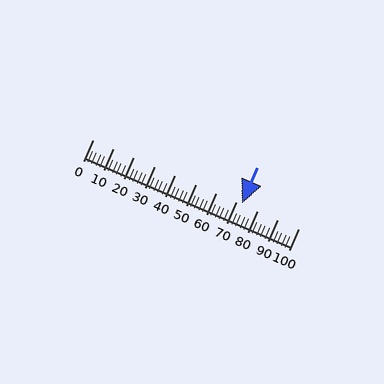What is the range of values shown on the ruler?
The ruler shows values from 0 to 100.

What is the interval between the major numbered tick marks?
The major tick marks are spaced 10 units apart.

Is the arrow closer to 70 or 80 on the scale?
The arrow is closer to 70.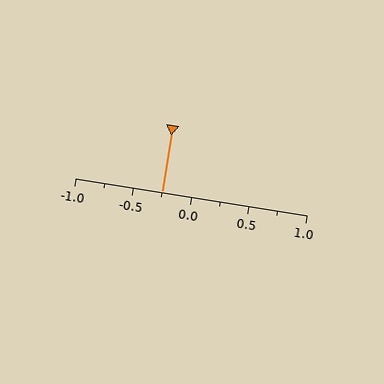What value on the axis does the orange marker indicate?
The marker indicates approximately -0.25.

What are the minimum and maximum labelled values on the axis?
The axis runs from -1.0 to 1.0.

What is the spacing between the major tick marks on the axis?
The major ticks are spaced 0.5 apart.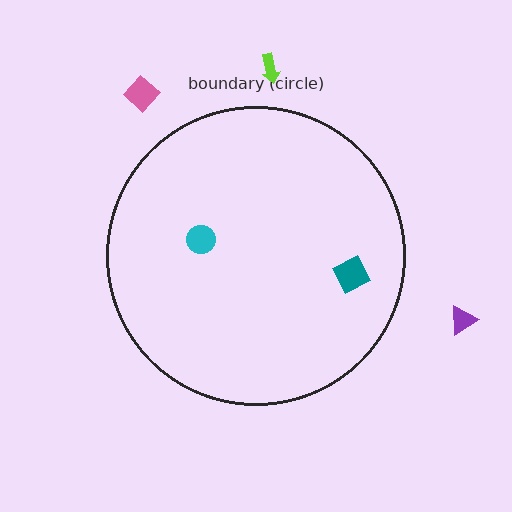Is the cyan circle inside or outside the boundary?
Inside.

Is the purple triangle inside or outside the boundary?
Outside.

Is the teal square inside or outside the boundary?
Inside.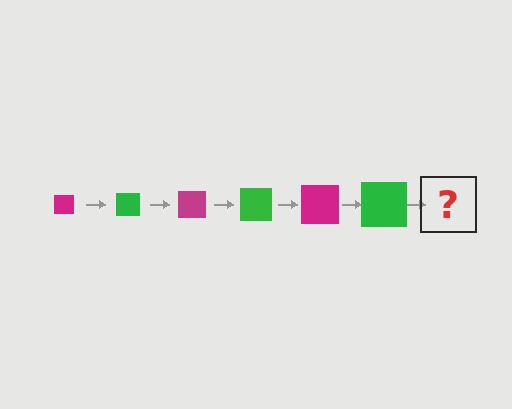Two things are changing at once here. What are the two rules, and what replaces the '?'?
The two rules are that the square grows larger each step and the color cycles through magenta and green. The '?' should be a magenta square, larger than the previous one.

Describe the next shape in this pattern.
It should be a magenta square, larger than the previous one.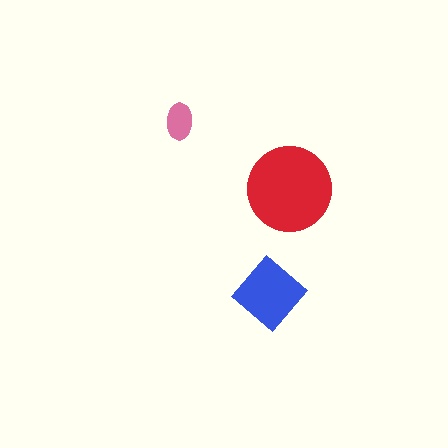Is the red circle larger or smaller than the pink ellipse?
Larger.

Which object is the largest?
The red circle.